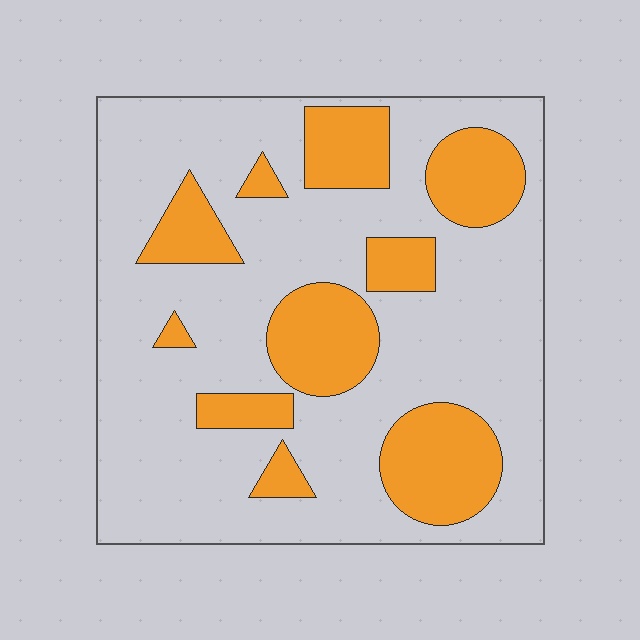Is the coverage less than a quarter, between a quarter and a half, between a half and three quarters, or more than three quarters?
Between a quarter and a half.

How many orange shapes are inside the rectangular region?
10.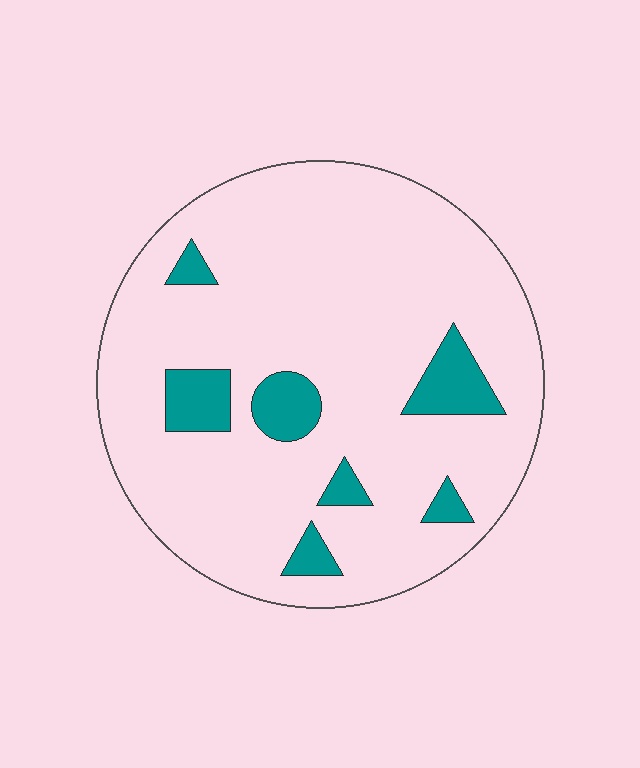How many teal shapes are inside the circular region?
7.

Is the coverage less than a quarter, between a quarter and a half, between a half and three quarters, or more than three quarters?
Less than a quarter.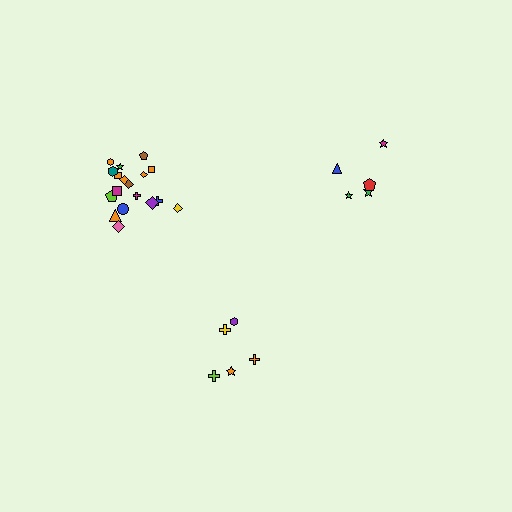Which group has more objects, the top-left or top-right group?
The top-left group.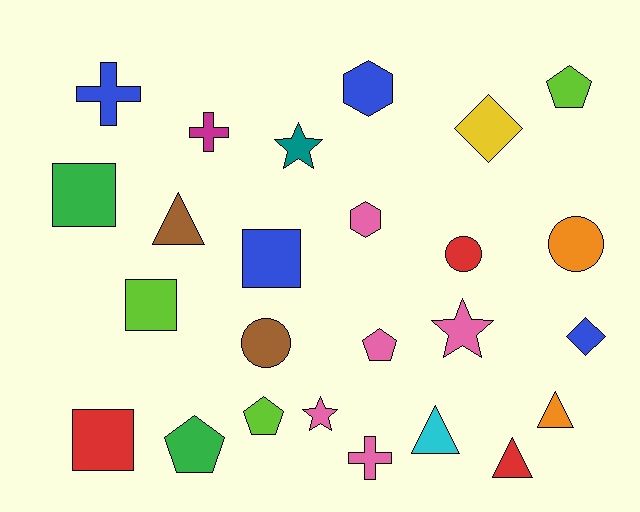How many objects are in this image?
There are 25 objects.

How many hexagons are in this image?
There are 2 hexagons.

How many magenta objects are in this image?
There is 1 magenta object.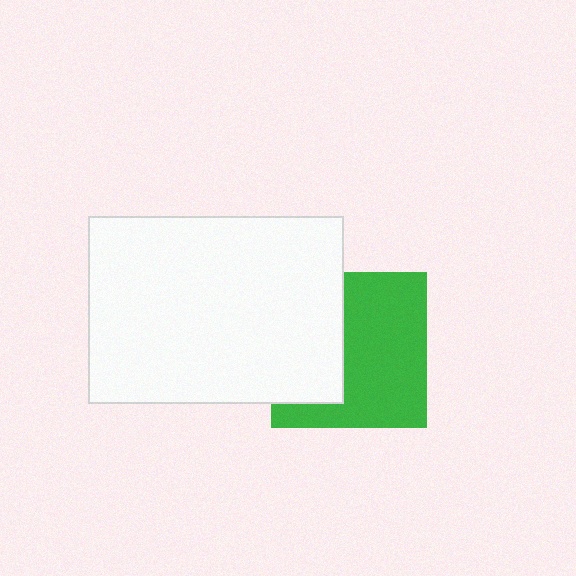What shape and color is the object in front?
The object in front is a white rectangle.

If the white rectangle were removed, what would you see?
You would see the complete green square.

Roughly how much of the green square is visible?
About half of it is visible (roughly 61%).